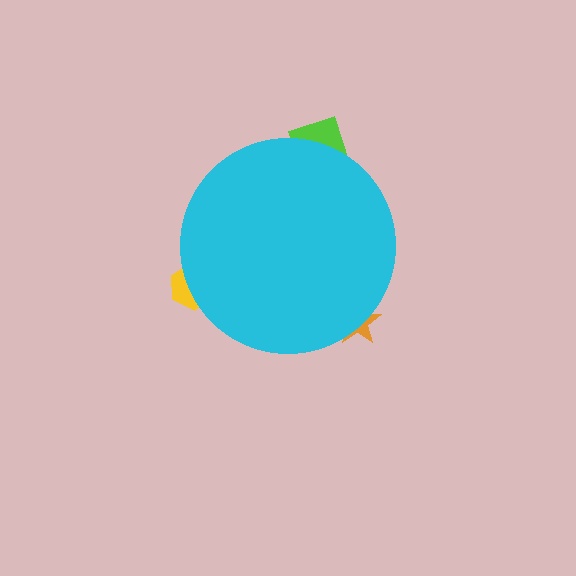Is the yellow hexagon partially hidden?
Yes, the yellow hexagon is partially hidden behind the cyan circle.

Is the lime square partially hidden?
Yes, the lime square is partially hidden behind the cyan circle.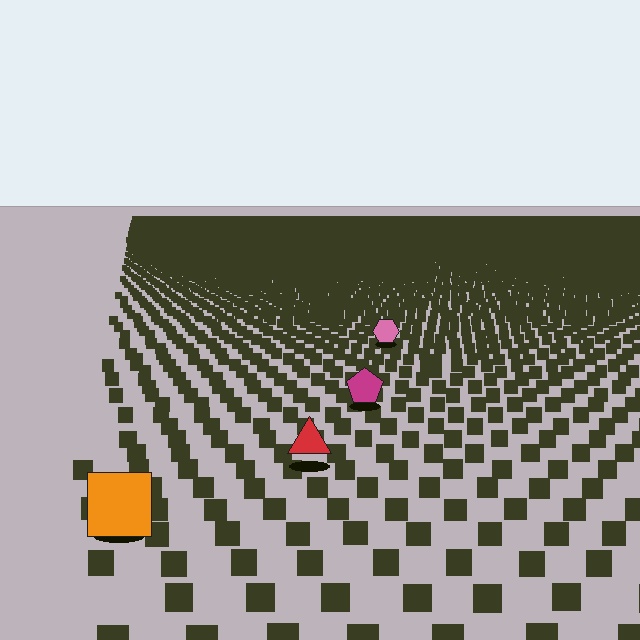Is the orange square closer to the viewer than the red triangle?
Yes. The orange square is closer — you can tell from the texture gradient: the ground texture is coarser near it.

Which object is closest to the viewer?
The orange square is closest. The texture marks near it are larger and more spread out.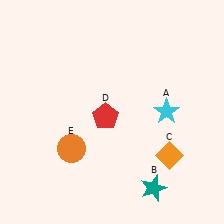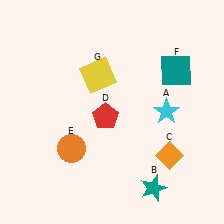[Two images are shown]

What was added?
A teal square (F), a yellow square (G) were added in Image 2.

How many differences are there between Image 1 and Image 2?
There are 2 differences between the two images.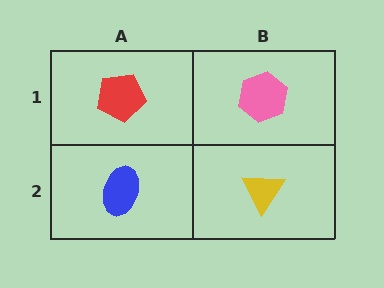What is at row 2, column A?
A blue ellipse.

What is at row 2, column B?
A yellow triangle.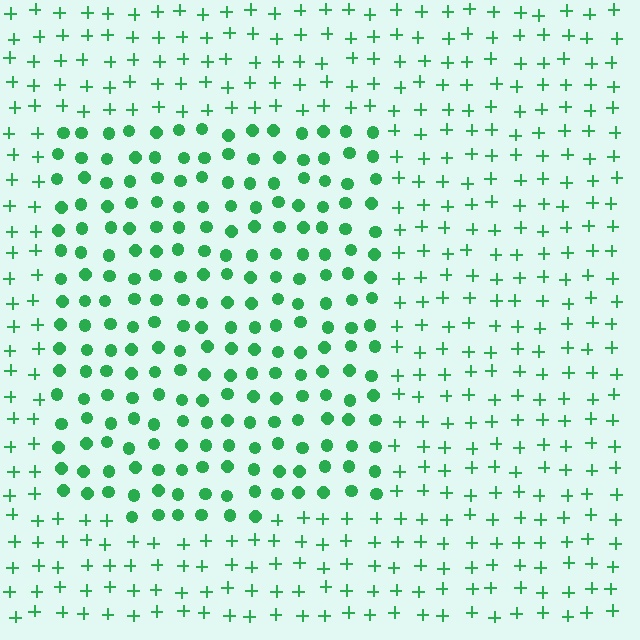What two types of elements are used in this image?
The image uses circles inside the rectangle region and plus signs outside it.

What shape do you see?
I see a rectangle.